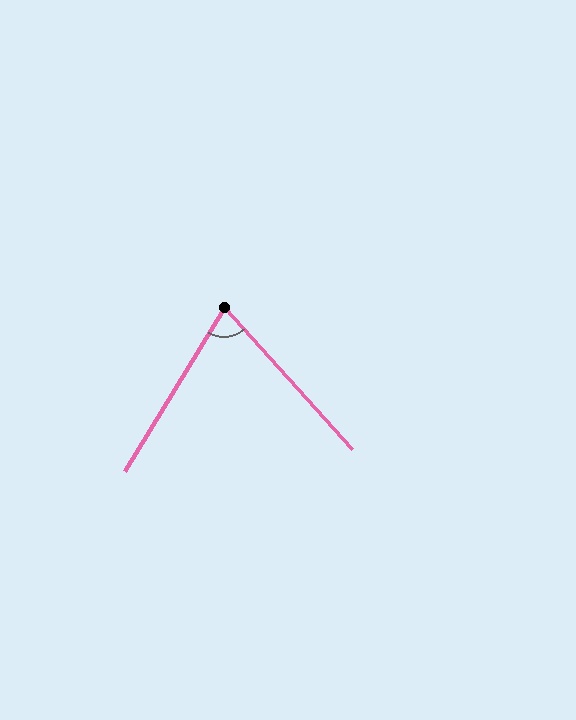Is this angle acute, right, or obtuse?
It is acute.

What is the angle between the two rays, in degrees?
Approximately 73 degrees.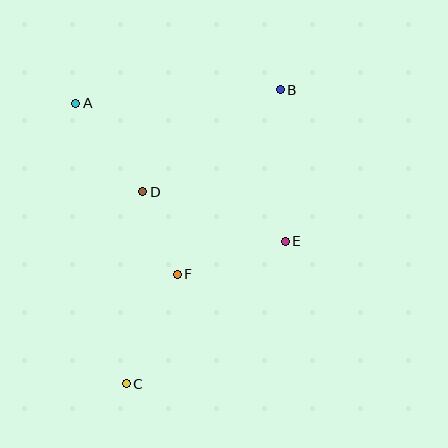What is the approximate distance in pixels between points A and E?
The distance between A and E is approximately 251 pixels.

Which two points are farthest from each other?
Points B and C are farthest from each other.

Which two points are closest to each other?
Points D and F are closest to each other.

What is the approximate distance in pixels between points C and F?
The distance between C and F is approximately 121 pixels.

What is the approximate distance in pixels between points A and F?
The distance between A and F is approximately 199 pixels.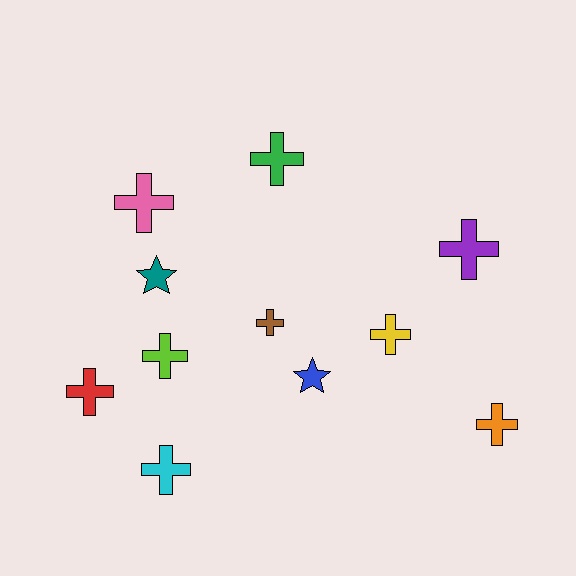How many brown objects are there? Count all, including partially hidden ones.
There is 1 brown object.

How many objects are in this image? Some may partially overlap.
There are 11 objects.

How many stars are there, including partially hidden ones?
There are 2 stars.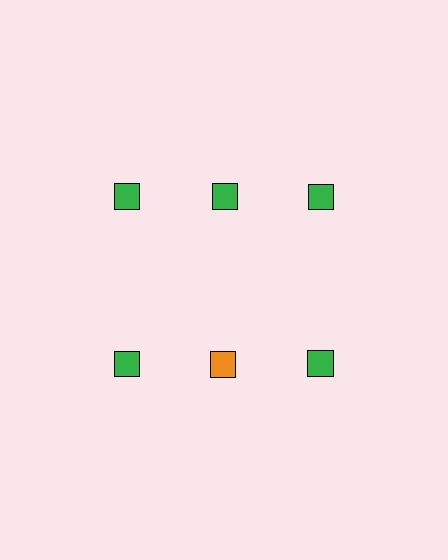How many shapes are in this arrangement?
There are 6 shapes arranged in a grid pattern.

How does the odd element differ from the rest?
It has a different color: orange instead of green.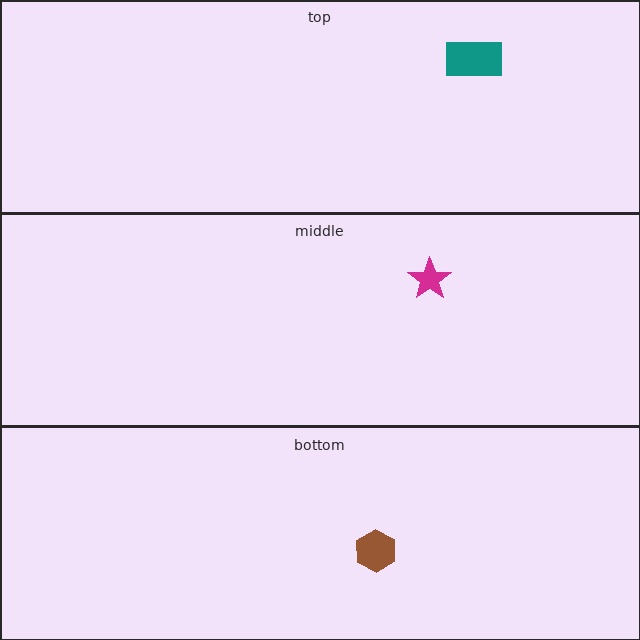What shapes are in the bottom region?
The brown hexagon.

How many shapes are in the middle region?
1.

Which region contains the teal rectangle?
The top region.